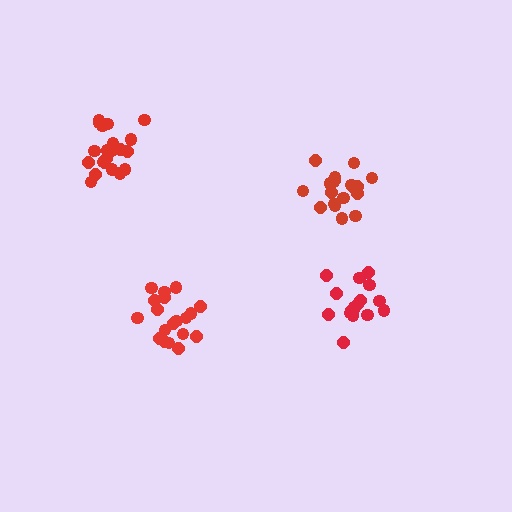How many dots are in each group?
Group 1: 19 dots, Group 2: 21 dots, Group 3: 17 dots, Group 4: 19 dots (76 total).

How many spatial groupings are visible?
There are 4 spatial groupings.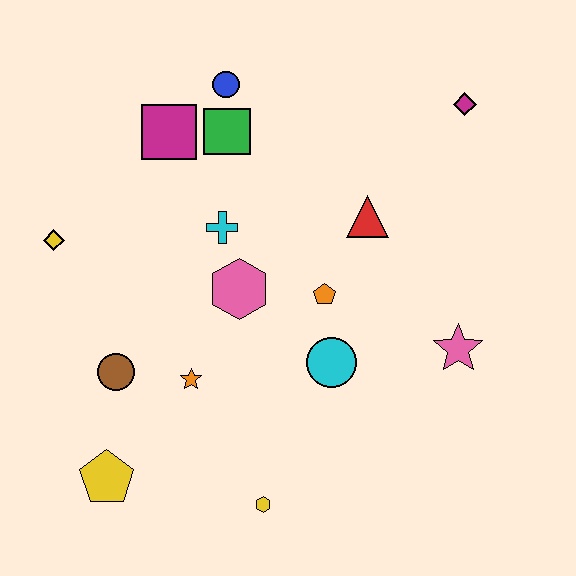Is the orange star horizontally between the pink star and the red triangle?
No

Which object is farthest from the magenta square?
The yellow hexagon is farthest from the magenta square.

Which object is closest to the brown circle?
The orange star is closest to the brown circle.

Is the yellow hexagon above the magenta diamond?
No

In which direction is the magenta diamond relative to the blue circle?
The magenta diamond is to the right of the blue circle.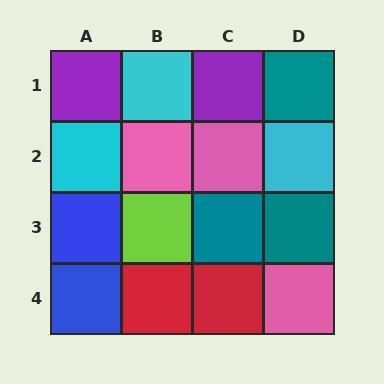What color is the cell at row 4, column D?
Pink.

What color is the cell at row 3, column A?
Blue.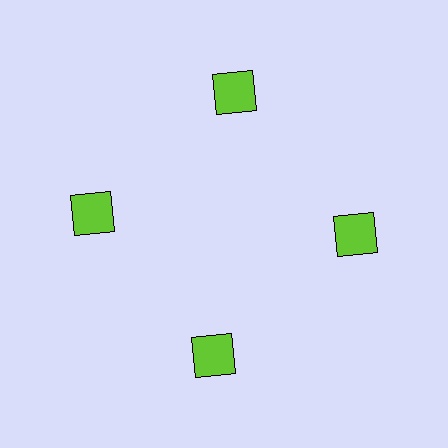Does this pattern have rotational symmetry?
Yes, this pattern has 4-fold rotational symmetry. It looks the same after rotating 90 degrees around the center.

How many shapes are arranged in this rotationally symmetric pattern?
There are 4 shapes, arranged in 4 groups of 1.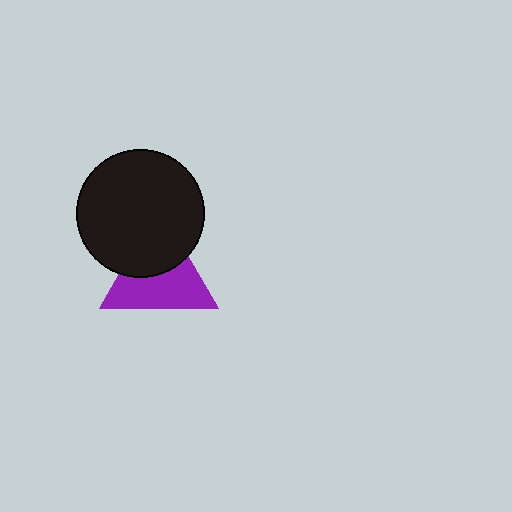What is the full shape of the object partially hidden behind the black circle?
The partially hidden object is a purple triangle.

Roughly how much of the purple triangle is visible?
About half of it is visible (roughly 59%).